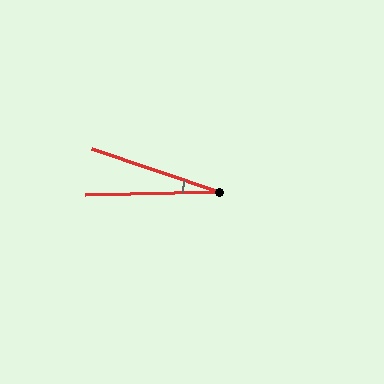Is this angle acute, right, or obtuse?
It is acute.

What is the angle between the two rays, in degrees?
Approximately 20 degrees.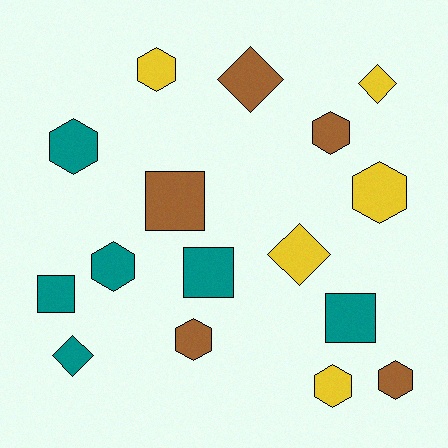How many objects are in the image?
There are 16 objects.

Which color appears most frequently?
Teal, with 6 objects.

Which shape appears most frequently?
Hexagon, with 8 objects.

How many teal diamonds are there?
There is 1 teal diamond.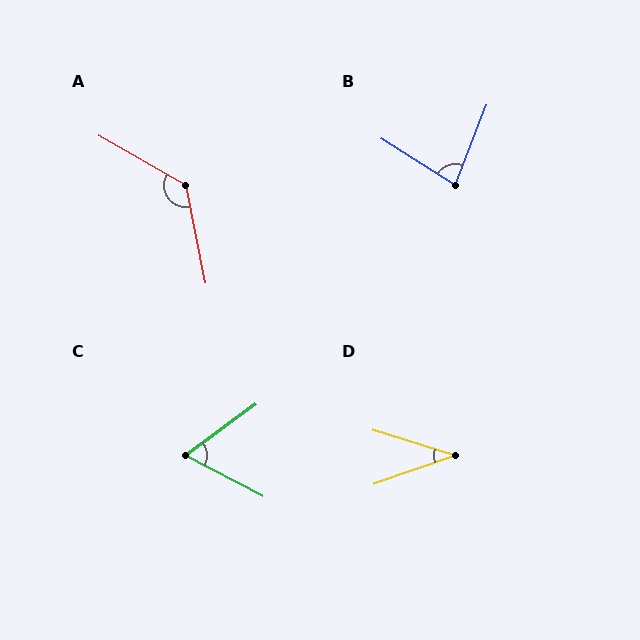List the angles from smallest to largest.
D (36°), C (64°), B (79°), A (131°).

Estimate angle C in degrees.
Approximately 64 degrees.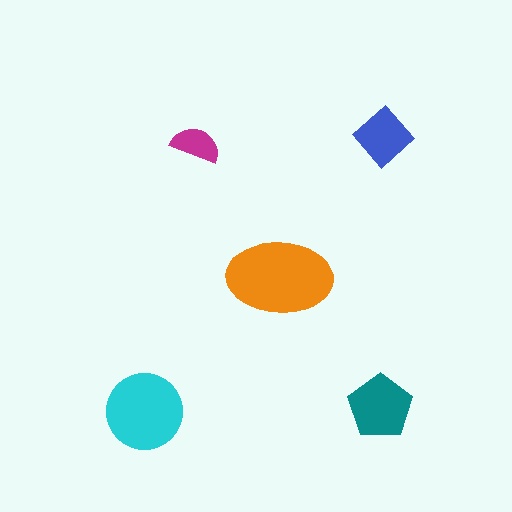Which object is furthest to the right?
The blue diamond is rightmost.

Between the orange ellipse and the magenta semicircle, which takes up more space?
The orange ellipse.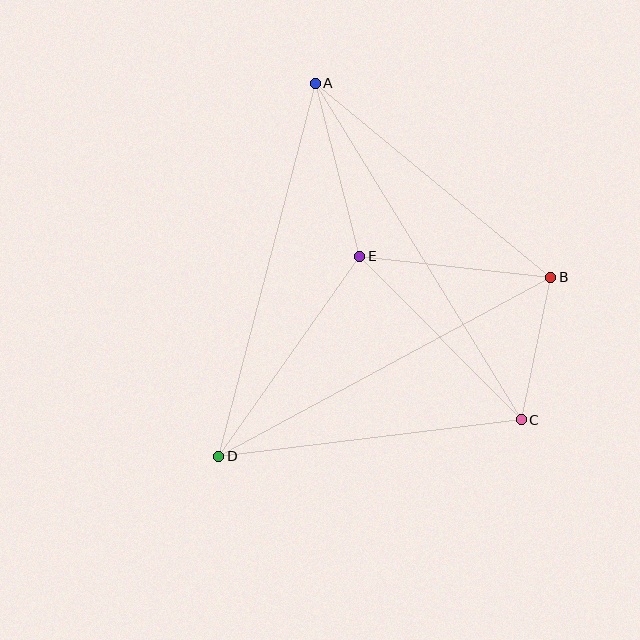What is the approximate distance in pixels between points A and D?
The distance between A and D is approximately 385 pixels.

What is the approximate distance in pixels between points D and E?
The distance between D and E is approximately 245 pixels.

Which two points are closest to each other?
Points B and C are closest to each other.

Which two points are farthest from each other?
Points A and C are farthest from each other.